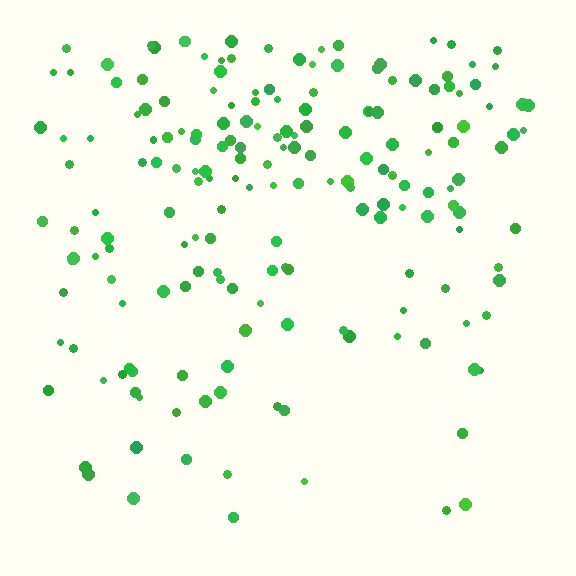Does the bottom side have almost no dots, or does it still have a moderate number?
Still a moderate number, just noticeably fewer than the top.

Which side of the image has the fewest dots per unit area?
The bottom.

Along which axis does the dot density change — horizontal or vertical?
Vertical.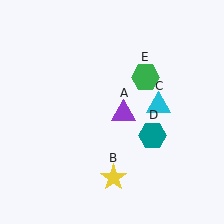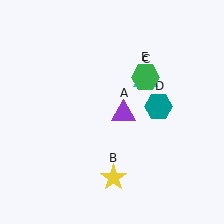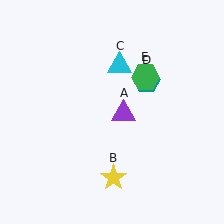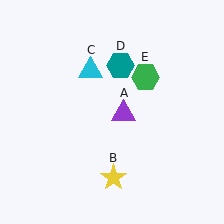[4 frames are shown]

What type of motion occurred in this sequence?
The cyan triangle (object C), teal hexagon (object D) rotated counterclockwise around the center of the scene.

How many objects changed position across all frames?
2 objects changed position: cyan triangle (object C), teal hexagon (object D).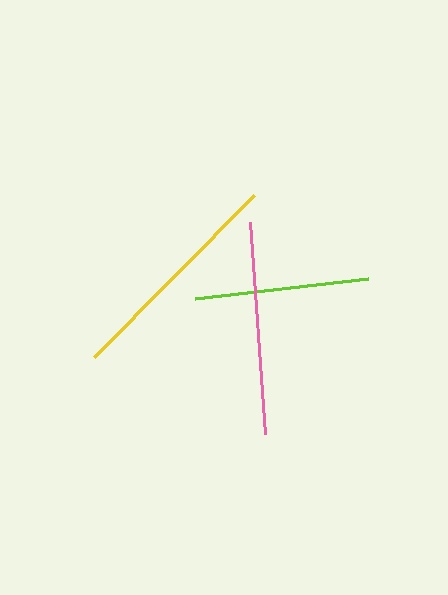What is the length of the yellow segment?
The yellow segment is approximately 228 pixels long.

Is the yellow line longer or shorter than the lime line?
The yellow line is longer than the lime line.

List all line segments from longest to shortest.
From longest to shortest: yellow, pink, lime.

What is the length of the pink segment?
The pink segment is approximately 212 pixels long.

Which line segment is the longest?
The yellow line is the longest at approximately 228 pixels.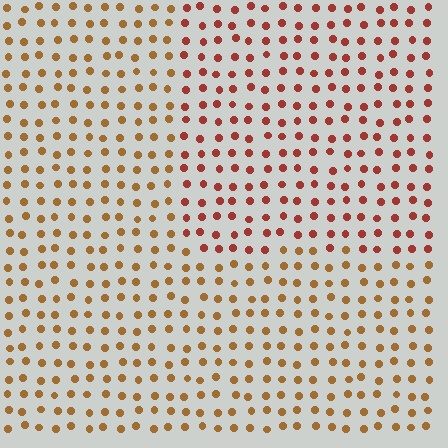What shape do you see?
I see a rectangle.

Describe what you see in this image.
The image is filled with small brown elements in a uniform arrangement. A rectangle-shaped region is visible where the elements are tinted to a slightly different hue, forming a subtle color boundary.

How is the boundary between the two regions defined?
The boundary is defined purely by a slight shift in hue (about 30 degrees). Spacing, size, and orientation are identical on both sides.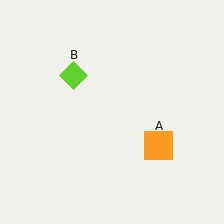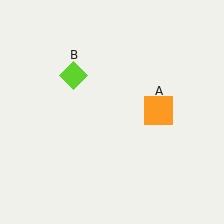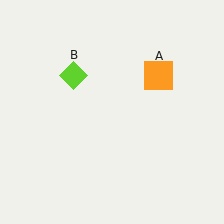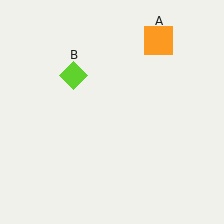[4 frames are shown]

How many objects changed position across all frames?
1 object changed position: orange square (object A).